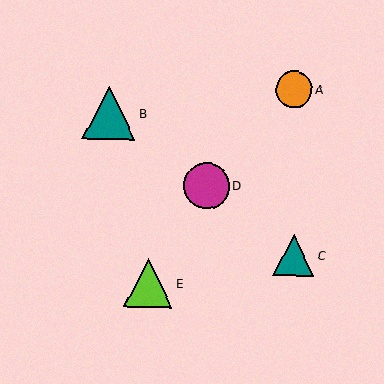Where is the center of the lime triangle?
The center of the lime triangle is at (148, 283).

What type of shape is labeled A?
Shape A is an orange circle.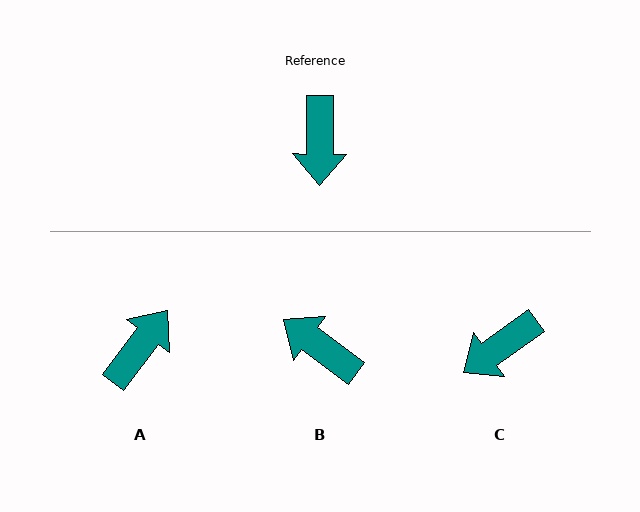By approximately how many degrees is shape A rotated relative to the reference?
Approximately 143 degrees counter-clockwise.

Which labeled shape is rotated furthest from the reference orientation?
A, about 143 degrees away.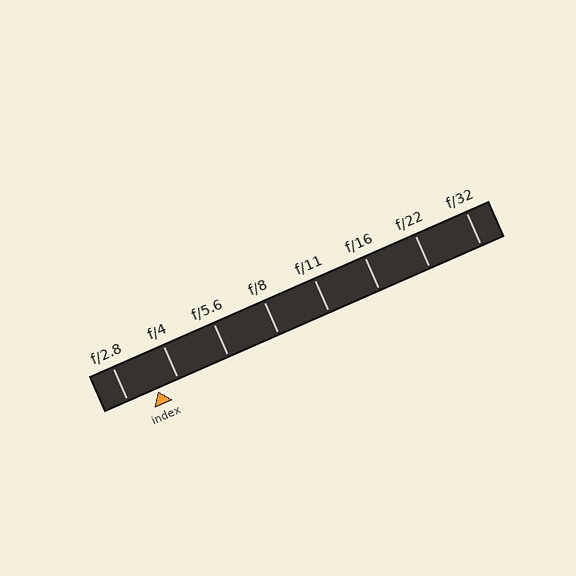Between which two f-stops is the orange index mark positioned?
The index mark is between f/2.8 and f/4.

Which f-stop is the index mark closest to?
The index mark is closest to f/4.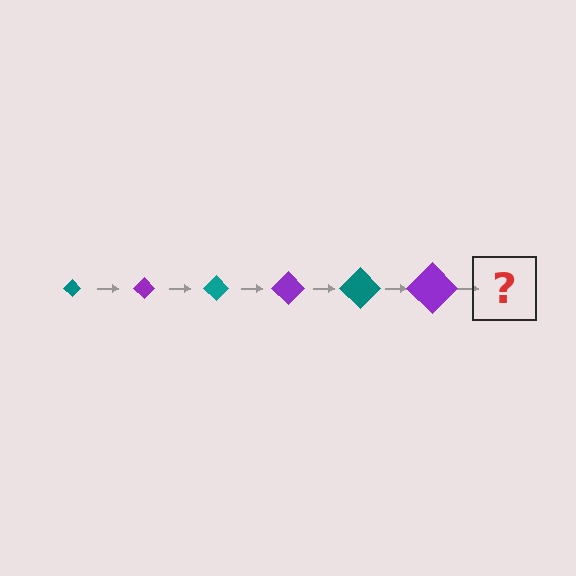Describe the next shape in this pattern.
It should be a teal diamond, larger than the previous one.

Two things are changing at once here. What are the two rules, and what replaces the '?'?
The two rules are that the diamond grows larger each step and the color cycles through teal and purple. The '?' should be a teal diamond, larger than the previous one.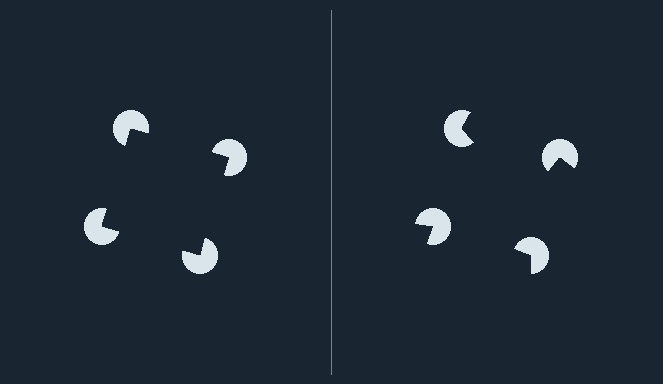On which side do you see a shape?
An illusory square appears on the left side. On the right side the wedge cuts are rotated, so no coherent shape forms.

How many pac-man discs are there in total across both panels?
8 — 4 on each side.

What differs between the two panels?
The pac-man discs are positioned identically on both sides; only the wedge orientations differ. On the left they align to a square; on the right they are misaligned.